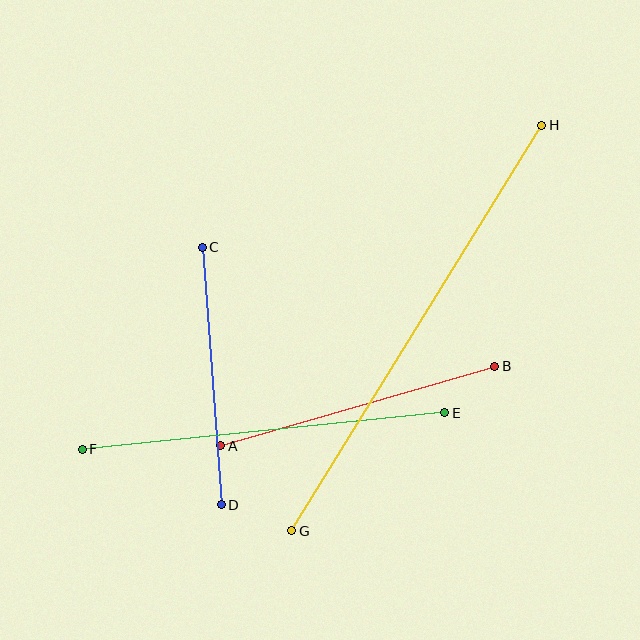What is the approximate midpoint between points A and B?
The midpoint is at approximately (358, 406) pixels.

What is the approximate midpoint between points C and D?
The midpoint is at approximately (212, 376) pixels.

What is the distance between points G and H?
The distance is approximately 476 pixels.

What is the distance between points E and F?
The distance is approximately 364 pixels.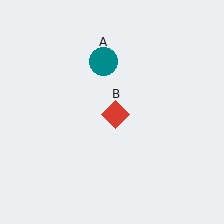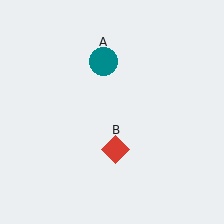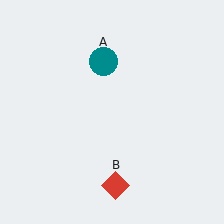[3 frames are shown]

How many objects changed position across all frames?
1 object changed position: red diamond (object B).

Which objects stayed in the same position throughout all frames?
Teal circle (object A) remained stationary.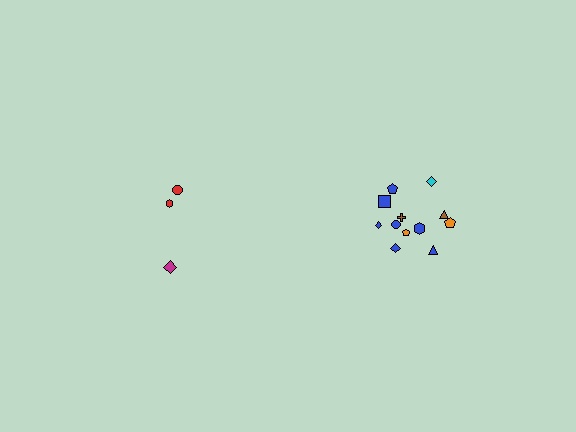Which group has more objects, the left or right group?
The right group.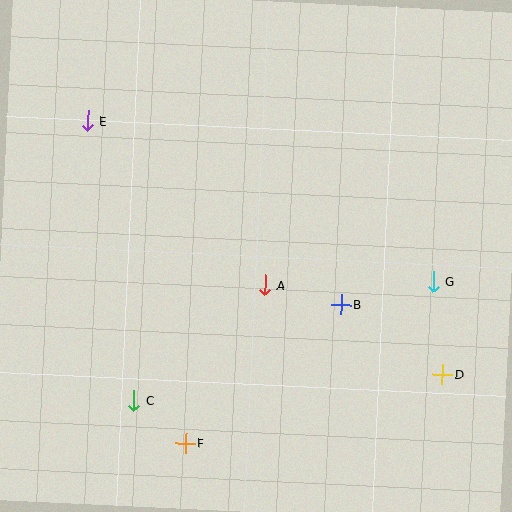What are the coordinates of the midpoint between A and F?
The midpoint between A and F is at (225, 364).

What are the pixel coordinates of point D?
Point D is at (442, 374).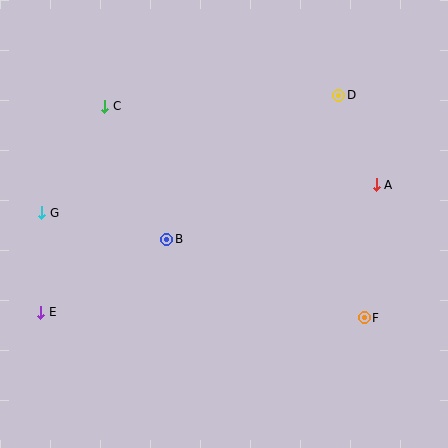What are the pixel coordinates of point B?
Point B is at (167, 239).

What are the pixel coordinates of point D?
Point D is at (339, 95).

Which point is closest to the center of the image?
Point B at (167, 239) is closest to the center.